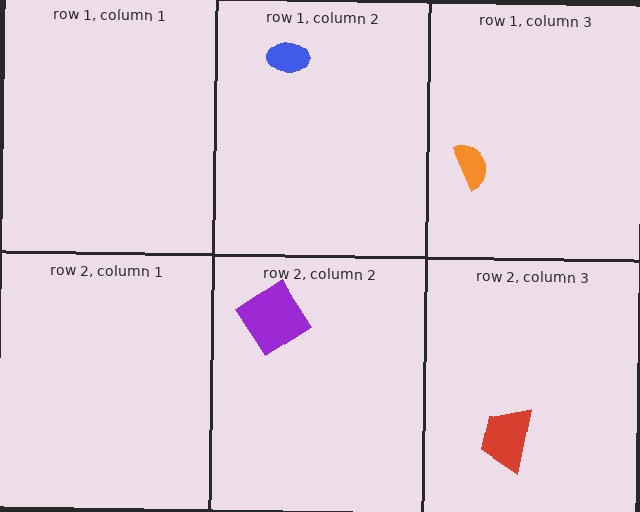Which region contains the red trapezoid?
The row 2, column 3 region.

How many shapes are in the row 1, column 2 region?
1.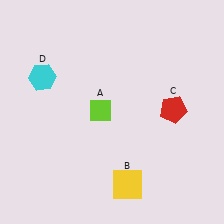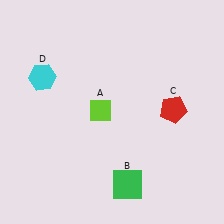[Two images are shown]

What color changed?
The square (B) changed from yellow in Image 1 to green in Image 2.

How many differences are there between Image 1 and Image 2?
There is 1 difference between the two images.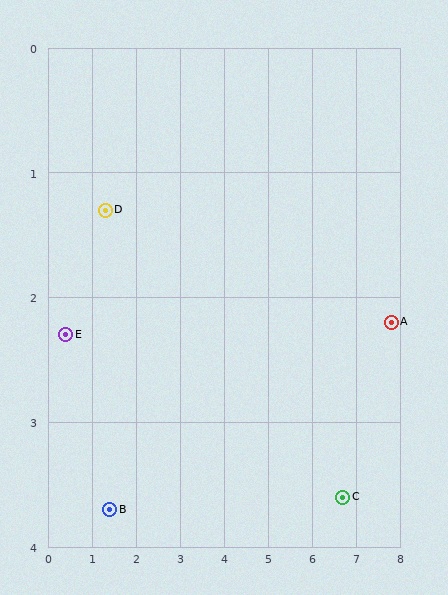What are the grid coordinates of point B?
Point B is at approximately (1.4, 3.7).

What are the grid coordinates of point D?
Point D is at approximately (1.3, 1.3).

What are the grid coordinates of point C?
Point C is at approximately (6.7, 3.6).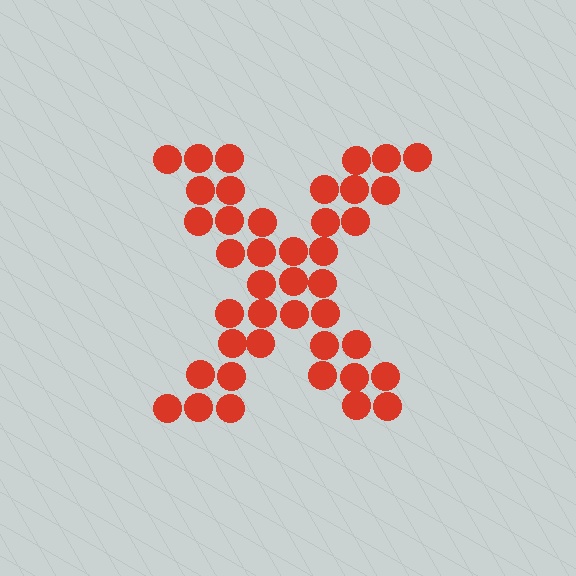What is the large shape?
The large shape is the letter X.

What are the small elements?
The small elements are circles.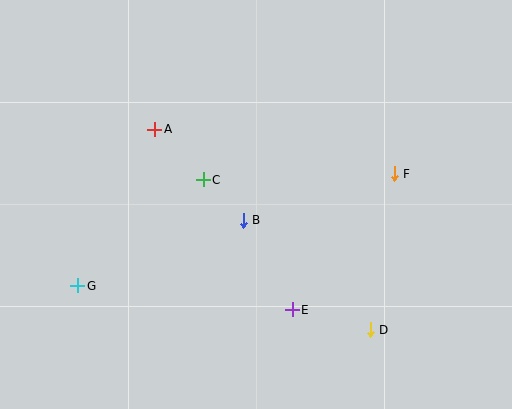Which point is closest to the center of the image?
Point B at (243, 220) is closest to the center.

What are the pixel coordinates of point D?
Point D is at (370, 330).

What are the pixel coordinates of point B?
Point B is at (243, 220).